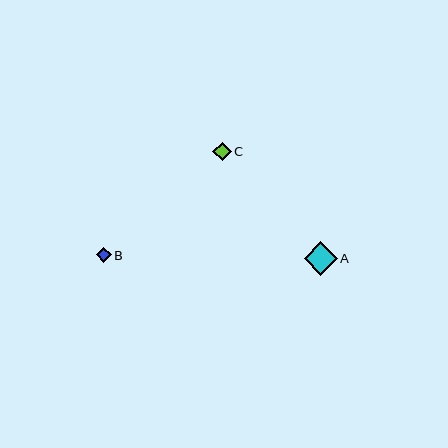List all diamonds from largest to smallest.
From largest to smallest: A, C, B.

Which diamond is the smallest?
Diamond B is the smallest with a size of approximately 15 pixels.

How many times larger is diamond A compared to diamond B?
Diamond A is approximately 2.2 times the size of diamond B.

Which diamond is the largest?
Diamond A is the largest with a size of approximately 33 pixels.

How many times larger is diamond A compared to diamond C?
Diamond A is approximately 1.8 times the size of diamond C.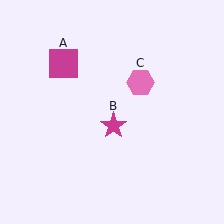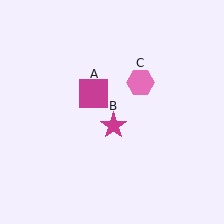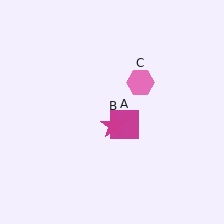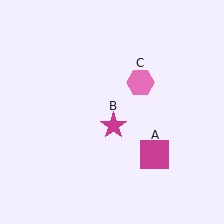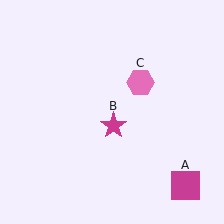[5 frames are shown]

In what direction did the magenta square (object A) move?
The magenta square (object A) moved down and to the right.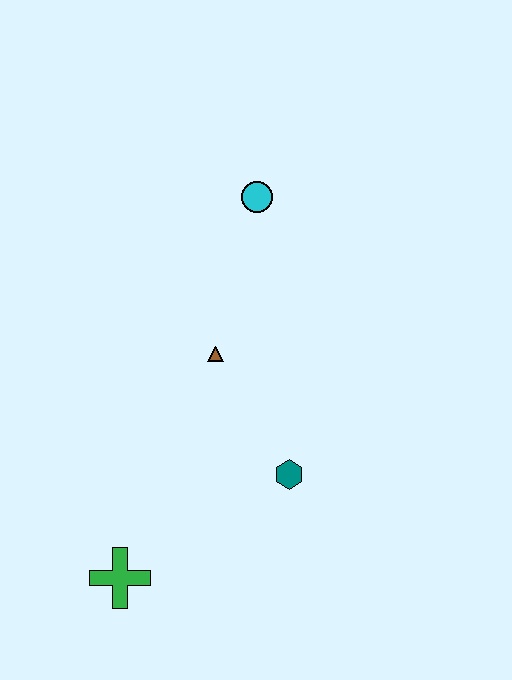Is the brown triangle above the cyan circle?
No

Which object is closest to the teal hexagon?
The brown triangle is closest to the teal hexagon.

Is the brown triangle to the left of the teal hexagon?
Yes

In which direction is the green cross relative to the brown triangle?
The green cross is below the brown triangle.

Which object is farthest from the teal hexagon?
The cyan circle is farthest from the teal hexagon.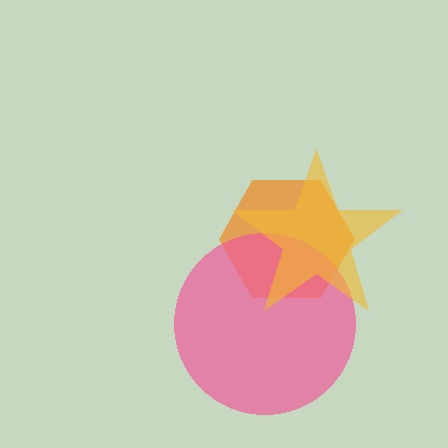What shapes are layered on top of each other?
The layered shapes are: an orange hexagon, a pink circle, a yellow star.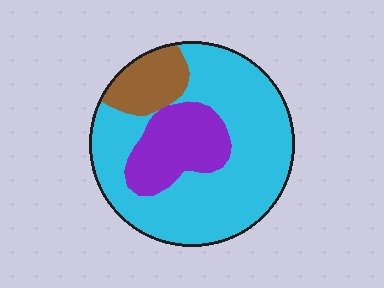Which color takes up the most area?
Cyan, at roughly 65%.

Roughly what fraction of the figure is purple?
Purple takes up less than a quarter of the figure.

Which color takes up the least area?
Brown, at roughly 15%.